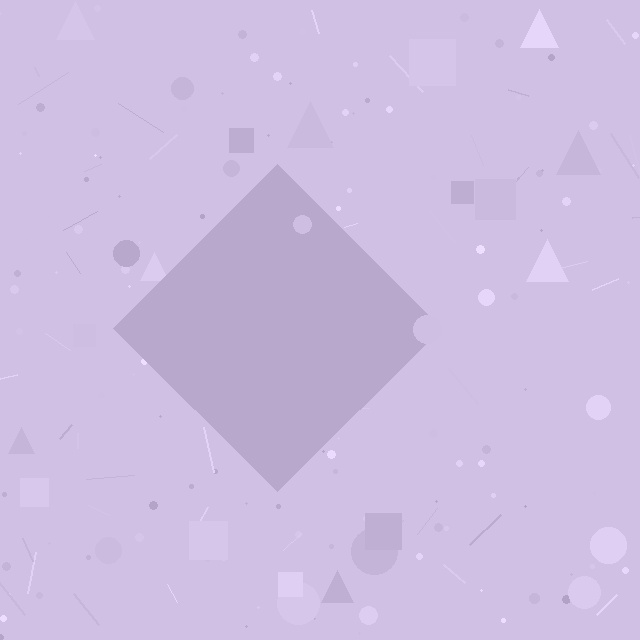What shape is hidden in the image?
A diamond is hidden in the image.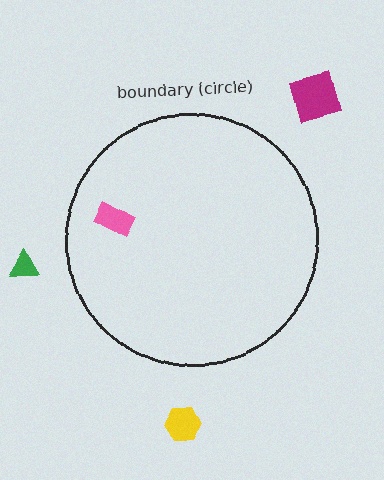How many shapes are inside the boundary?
1 inside, 3 outside.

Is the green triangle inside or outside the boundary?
Outside.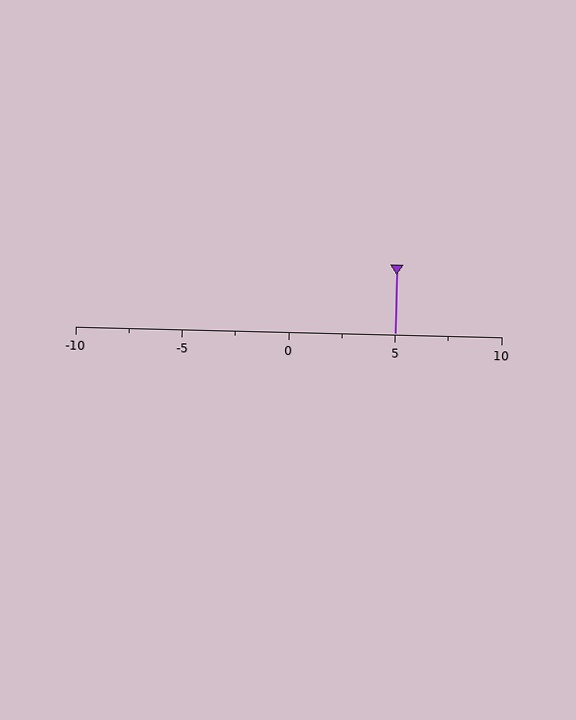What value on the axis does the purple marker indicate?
The marker indicates approximately 5.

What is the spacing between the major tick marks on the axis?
The major ticks are spaced 5 apart.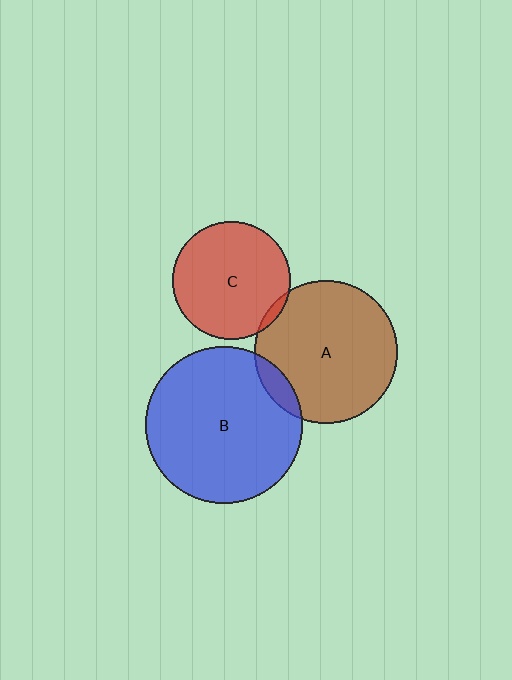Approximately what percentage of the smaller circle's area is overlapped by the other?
Approximately 5%.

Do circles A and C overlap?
Yes.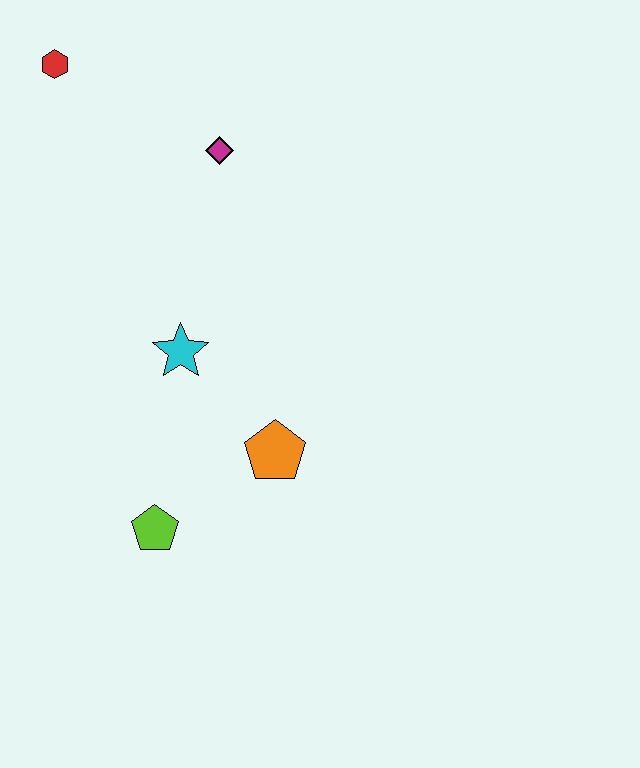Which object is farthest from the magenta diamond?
The lime pentagon is farthest from the magenta diamond.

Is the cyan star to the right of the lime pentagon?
Yes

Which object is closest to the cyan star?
The orange pentagon is closest to the cyan star.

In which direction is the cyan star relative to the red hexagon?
The cyan star is below the red hexagon.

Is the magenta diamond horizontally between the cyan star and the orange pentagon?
Yes